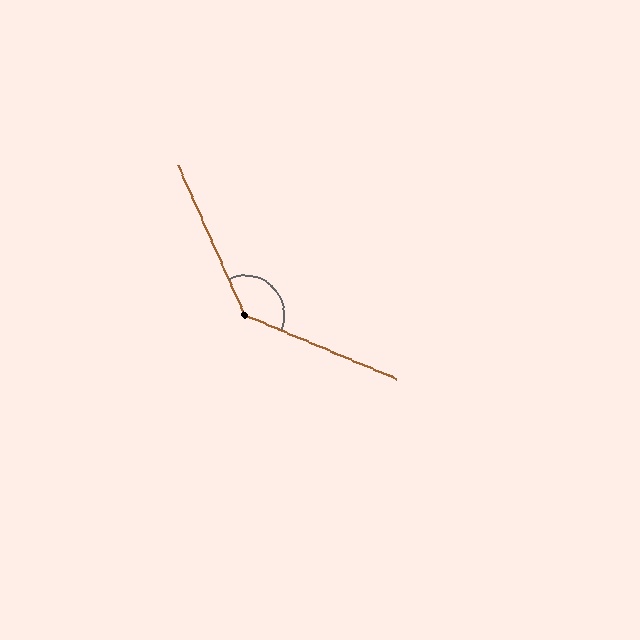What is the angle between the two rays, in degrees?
Approximately 137 degrees.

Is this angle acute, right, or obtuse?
It is obtuse.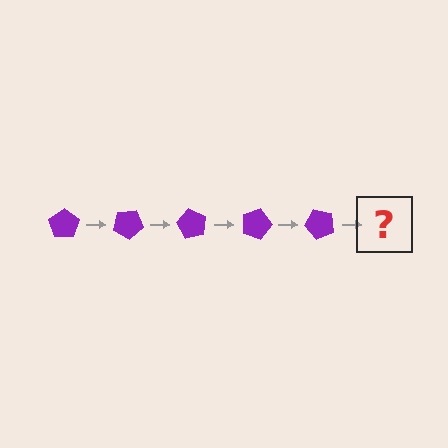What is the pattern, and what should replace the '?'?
The pattern is that the pentagon rotates 30 degrees each step. The '?' should be a purple pentagon rotated 150 degrees.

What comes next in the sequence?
The next element should be a purple pentagon rotated 150 degrees.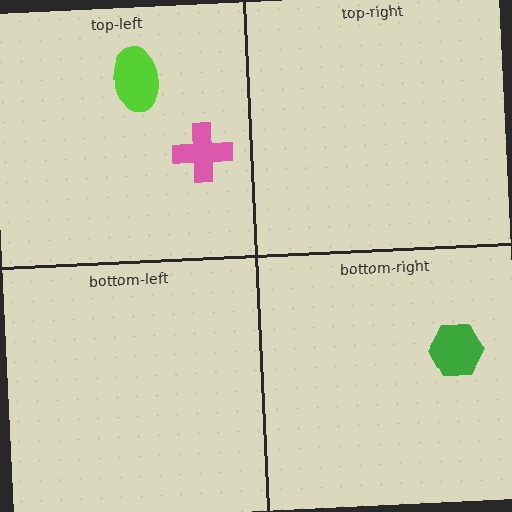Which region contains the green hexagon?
The bottom-right region.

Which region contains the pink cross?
The top-left region.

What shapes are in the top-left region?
The pink cross, the lime ellipse.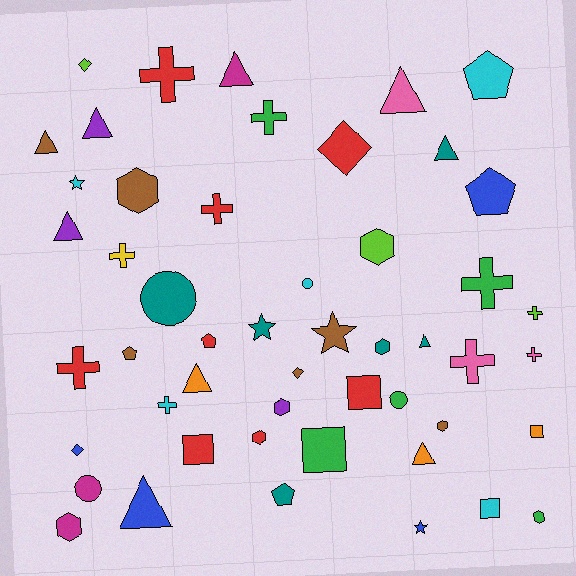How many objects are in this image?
There are 50 objects.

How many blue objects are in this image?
There are 4 blue objects.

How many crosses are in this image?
There are 10 crosses.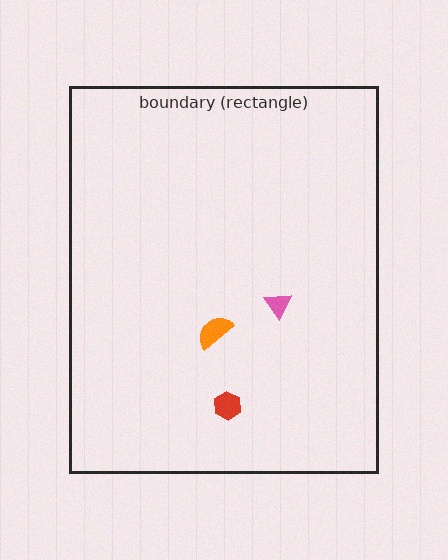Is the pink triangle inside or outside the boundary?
Inside.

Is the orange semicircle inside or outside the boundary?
Inside.